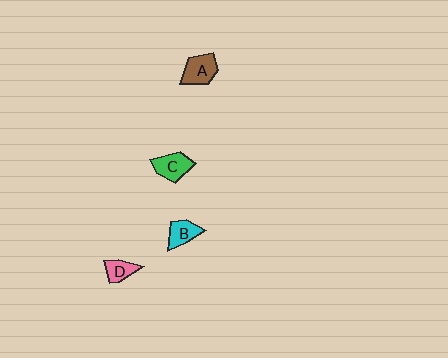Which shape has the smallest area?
Shape D (pink).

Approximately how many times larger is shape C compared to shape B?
Approximately 1.2 times.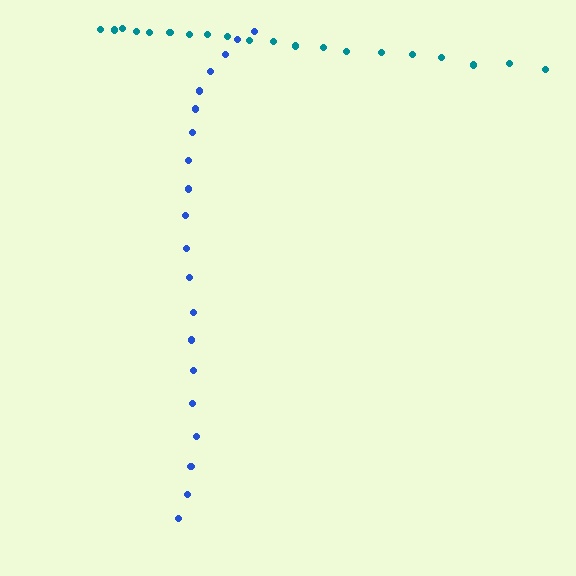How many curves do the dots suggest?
There are 2 distinct paths.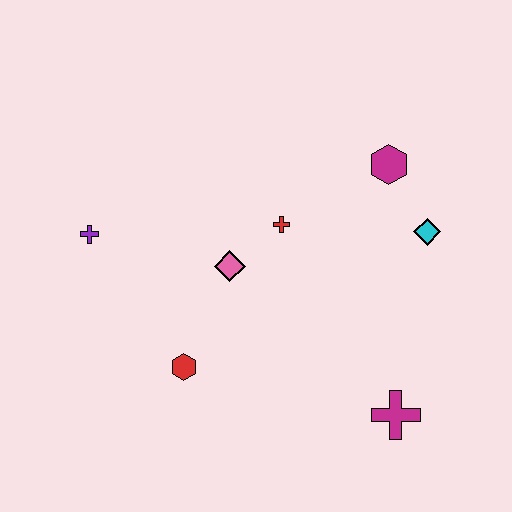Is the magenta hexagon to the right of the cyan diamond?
No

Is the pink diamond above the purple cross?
No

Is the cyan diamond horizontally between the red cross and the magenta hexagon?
No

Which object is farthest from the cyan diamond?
The purple cross is farthest from the cyan diamond.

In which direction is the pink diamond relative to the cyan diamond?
The pink diamond is to the left of the cyan diamond.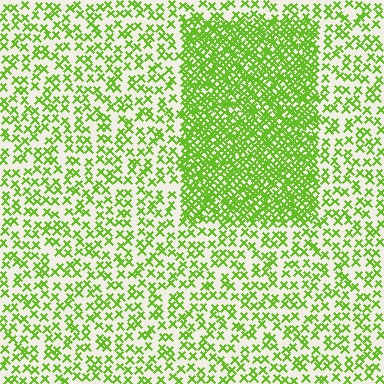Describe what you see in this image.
The image contains small lime elements arranged at two different densities. A rectangle-shaped region is visible where the elements are more densely packed than the surrounding area.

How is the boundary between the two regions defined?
The boundary is defined by a change in element density (approximately 2.6x ratio). All elements are the same color, size, and shape.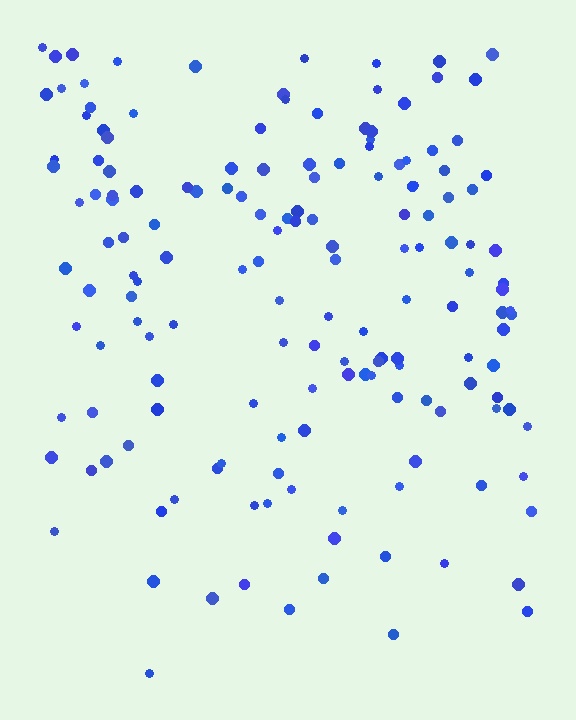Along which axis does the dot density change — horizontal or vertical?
Vertical.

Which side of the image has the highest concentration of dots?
The top.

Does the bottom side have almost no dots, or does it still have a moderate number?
Still a moderate number, just noticeably fewer than the top.